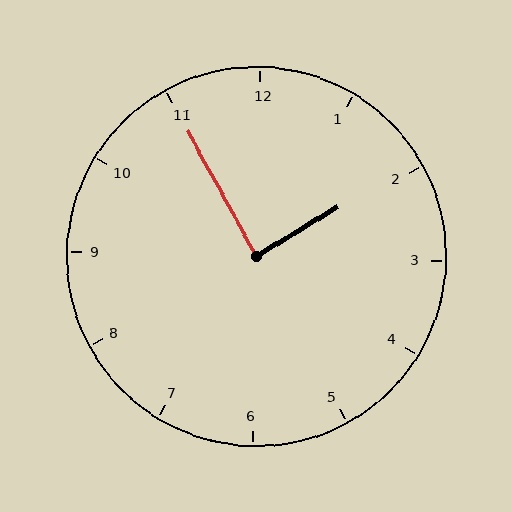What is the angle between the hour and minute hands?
Approximately 88 degrees.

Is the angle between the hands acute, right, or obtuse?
It is right.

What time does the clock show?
1:55.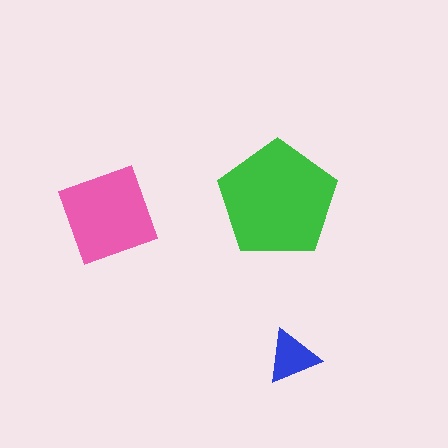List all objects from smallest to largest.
The blue triangle, the pink diamond, the green pentagon.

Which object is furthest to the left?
The pink diamond is leftmost.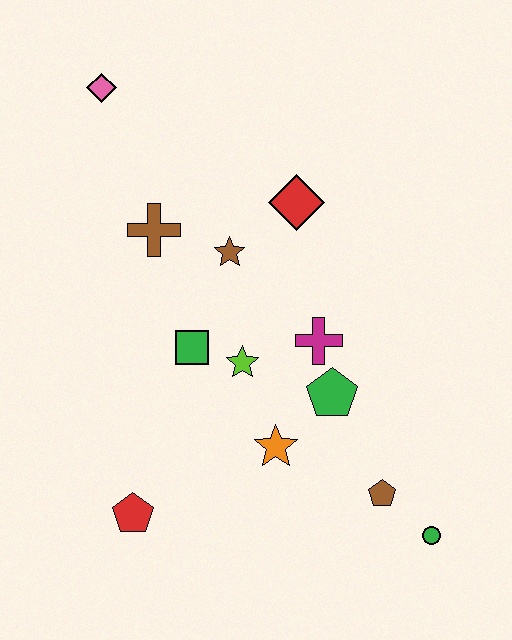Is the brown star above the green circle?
Yes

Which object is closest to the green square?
The lime star is closest to the green square.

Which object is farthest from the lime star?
The pink diamond is farthest from the lime star.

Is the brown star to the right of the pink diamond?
Yes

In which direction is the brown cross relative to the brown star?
The brown cross is to the left of the brown star.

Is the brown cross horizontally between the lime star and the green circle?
No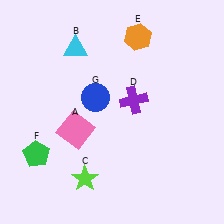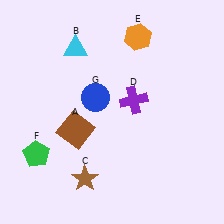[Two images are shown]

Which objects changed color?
A changed from pink to brown. C changed from lime to brown.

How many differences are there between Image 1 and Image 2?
There are 2 differences between the two images.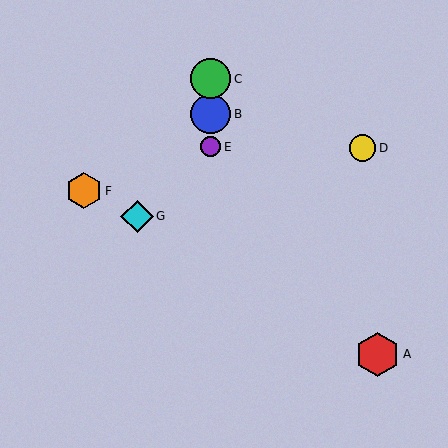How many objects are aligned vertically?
3 objects (B, C, E) are aligned vertically.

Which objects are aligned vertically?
Objects B, C, E are aligned vertically.